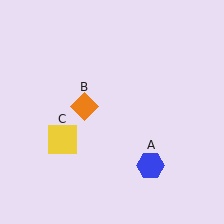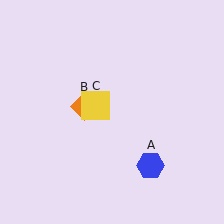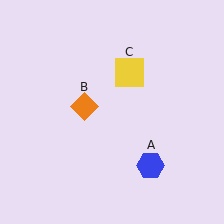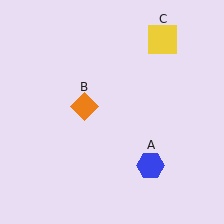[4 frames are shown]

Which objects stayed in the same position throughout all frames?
Blue hexagon (object A) and orange diamond (object B) remained stationary.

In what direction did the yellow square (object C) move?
The yellow square (object C) moved up and to the right.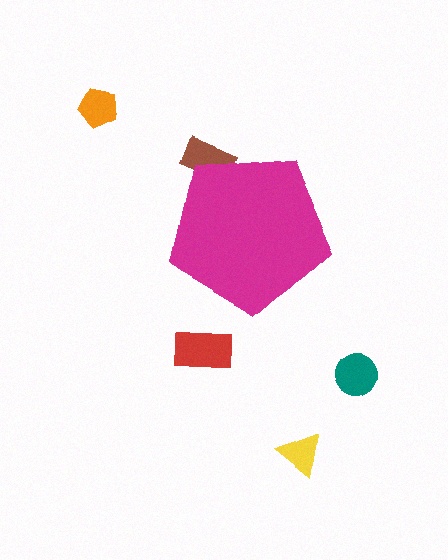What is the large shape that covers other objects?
A magenta pentagon.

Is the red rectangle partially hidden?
No, the red rectangle is fully visible.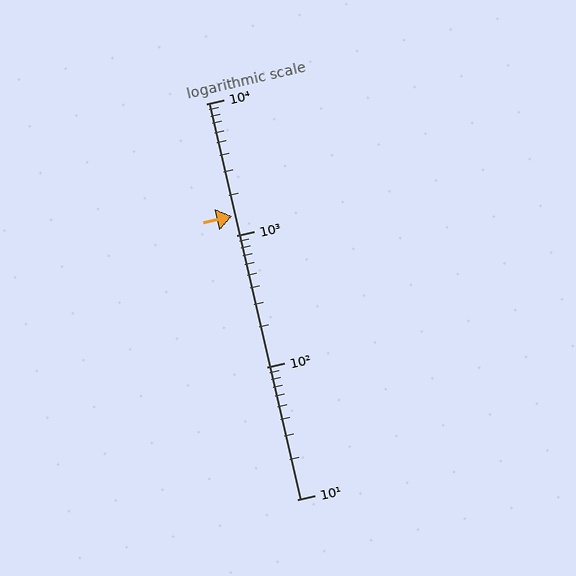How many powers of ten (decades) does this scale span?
The scale spans 3 decades, from 10 to 10000.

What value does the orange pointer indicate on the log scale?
The pointer indicates approximately 1400.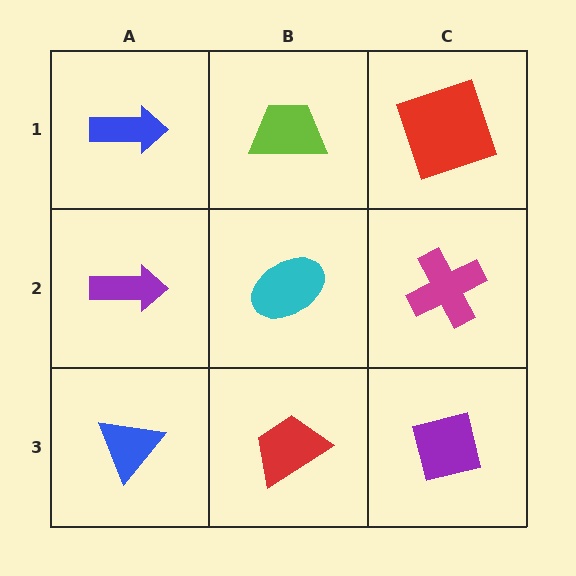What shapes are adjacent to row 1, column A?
A purple arrow (row 2, column A), a lime trapezoid (row 1, column B).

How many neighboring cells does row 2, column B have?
4.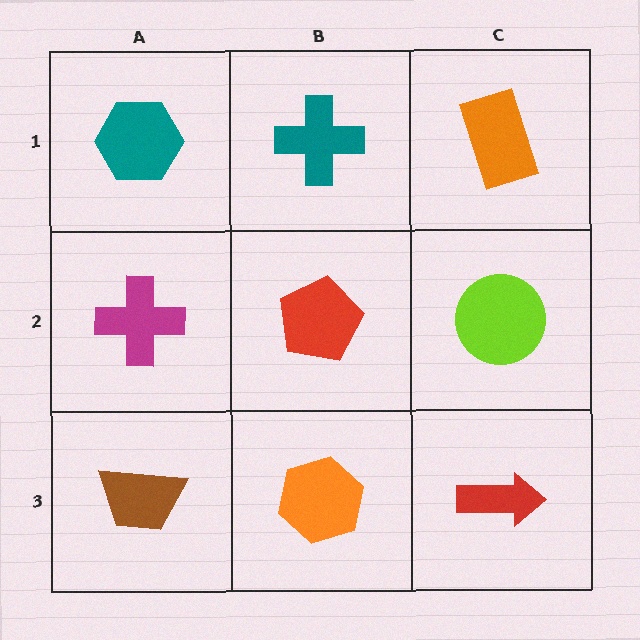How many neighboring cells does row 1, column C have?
2.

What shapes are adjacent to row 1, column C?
A lime circle (row 2, column C), a teal cross (row 1, column B).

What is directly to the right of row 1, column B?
An orange rectangle.